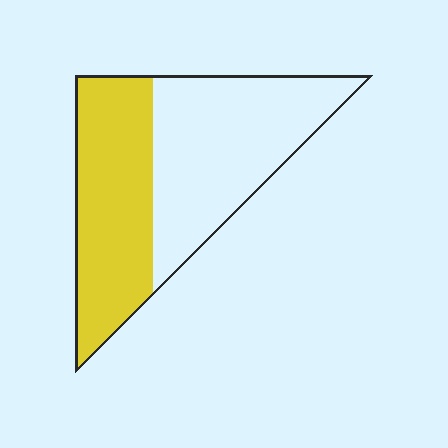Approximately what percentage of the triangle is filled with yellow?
Approximately 45%.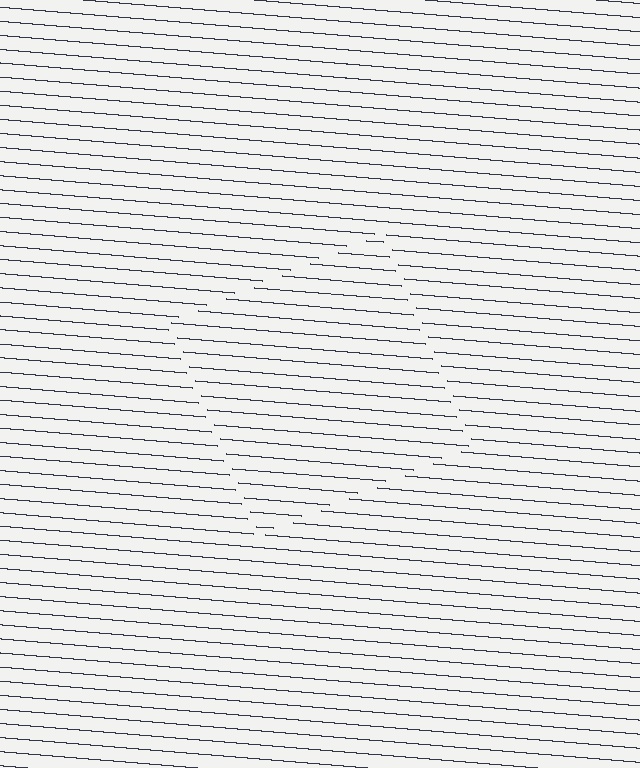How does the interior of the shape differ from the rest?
The interior of the shape contains the same grating, shifted by half a period — the contour is defined by the phase discontinuity where line-ends from the inner and outer gratings abut.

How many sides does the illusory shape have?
4 sides — the line-ends trace a square.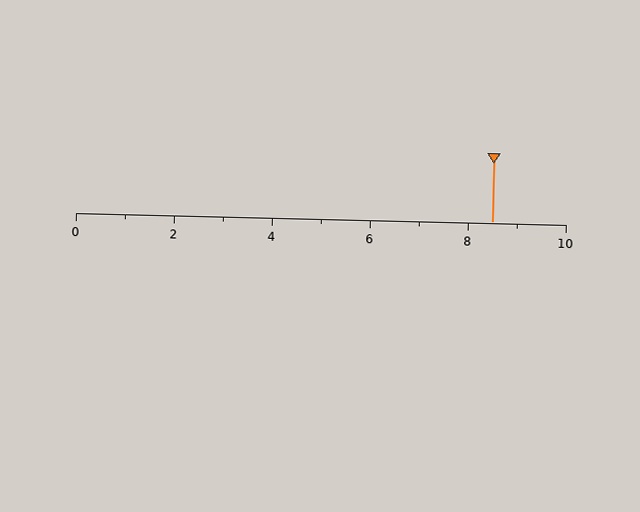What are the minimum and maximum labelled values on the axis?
The axis runs from 0 to 10.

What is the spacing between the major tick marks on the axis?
The major ticks are spaced 2 apart.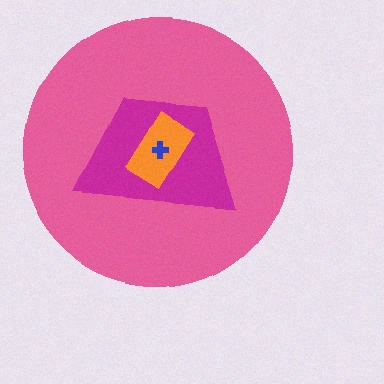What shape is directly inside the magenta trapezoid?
The orange rectangle.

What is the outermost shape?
The pink circle.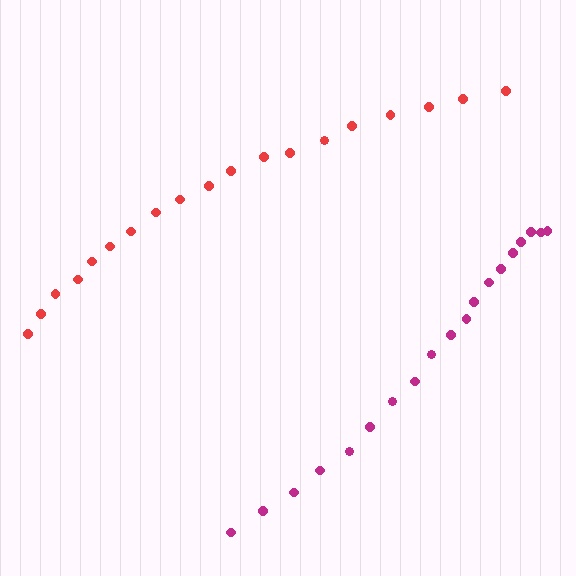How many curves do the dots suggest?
There are 2 distinct paths.